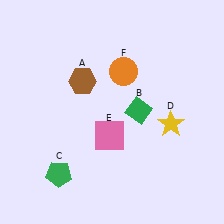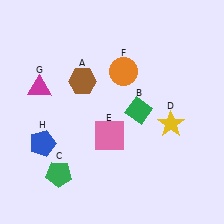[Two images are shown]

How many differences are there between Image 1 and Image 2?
There are 2 differences between the two images.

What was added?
A magenta triangle (G), a blue pentagon (H) were added in Image 2.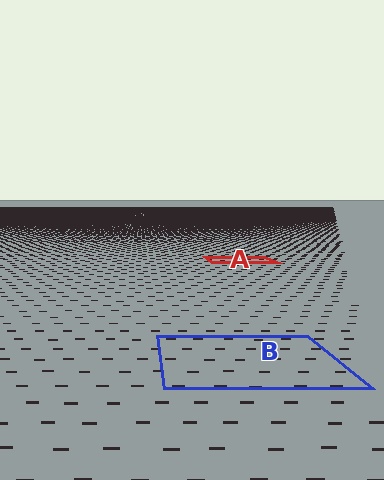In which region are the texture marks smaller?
The texture marks are smaller in region A, because it is farther away.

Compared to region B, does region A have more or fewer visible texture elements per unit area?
Region A has more texture elements per unit area — they are packed more densely because it is farther away.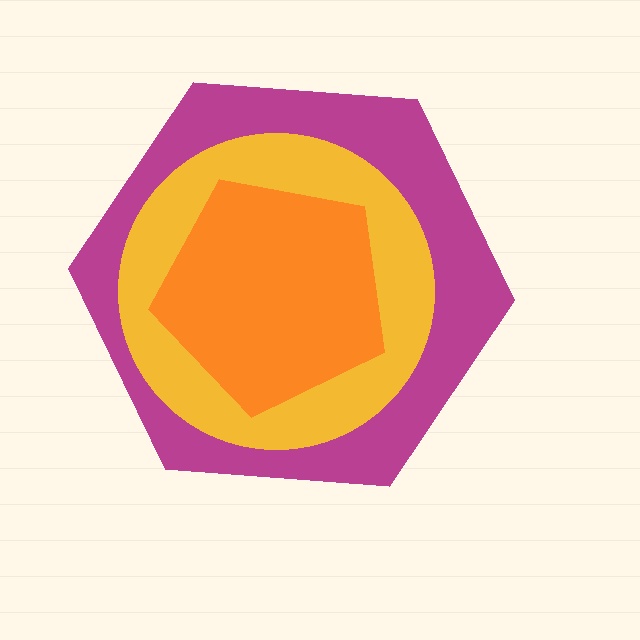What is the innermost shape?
The orange pentagon.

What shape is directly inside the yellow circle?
The orange pentagon.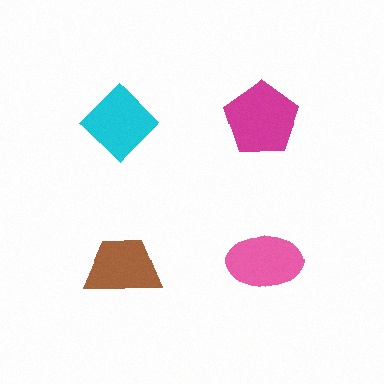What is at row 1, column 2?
A magenta pentagon.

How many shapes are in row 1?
2 shapes.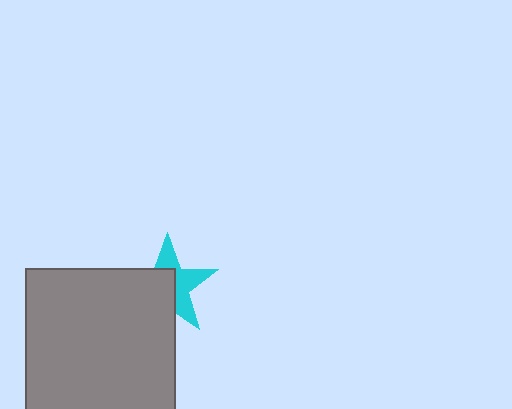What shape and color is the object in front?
The object in front is a gray square.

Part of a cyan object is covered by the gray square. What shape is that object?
It is a star.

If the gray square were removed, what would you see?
You would see the complete cyan star.